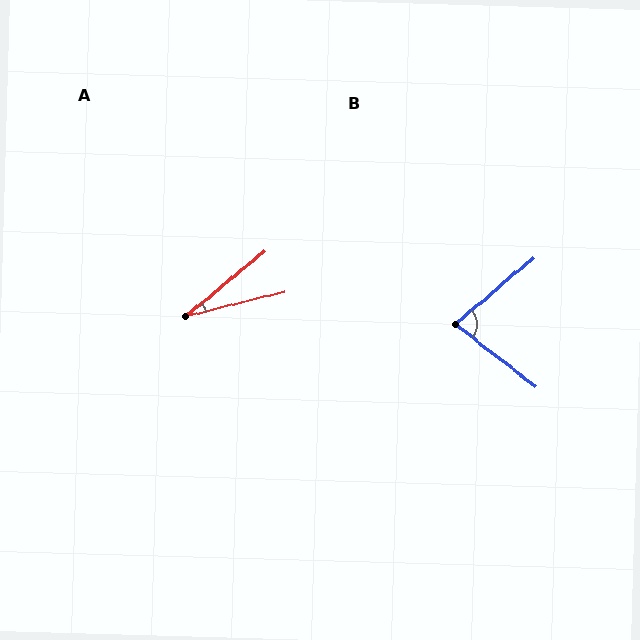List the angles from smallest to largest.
A (25°), B (78°).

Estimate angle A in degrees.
Approximately 25 degrees.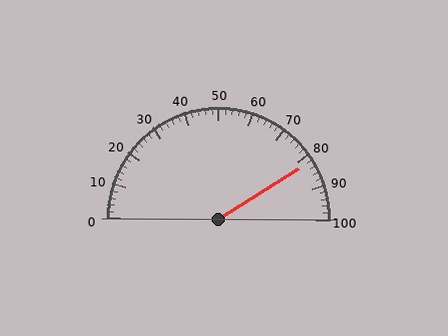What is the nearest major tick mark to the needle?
The nearest major tick mark is 80.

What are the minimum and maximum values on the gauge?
The gauge ranges from 0 to 100.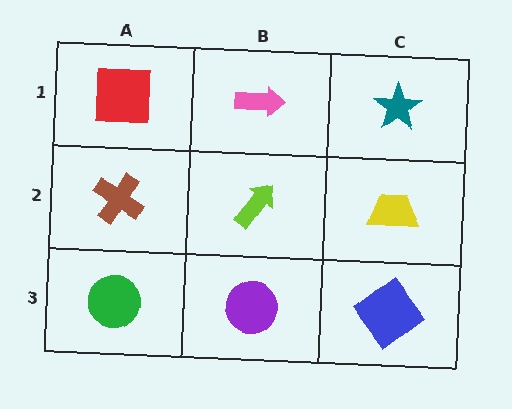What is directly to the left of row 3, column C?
A purple circle.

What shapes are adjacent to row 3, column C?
A yellow trapezoid (row 2, column C), a purple circle (row 3, column B).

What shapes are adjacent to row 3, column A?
A brown cross (row 2, column A), a purple circle (row 3, column B).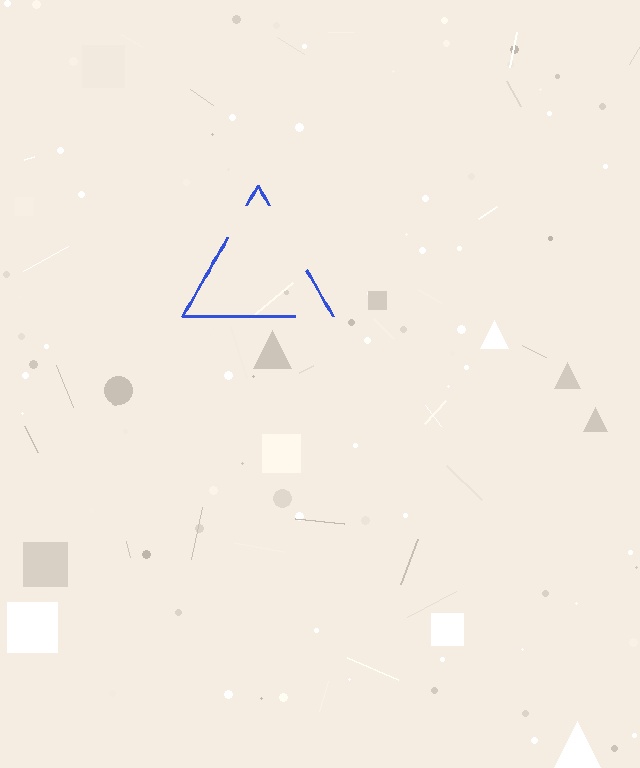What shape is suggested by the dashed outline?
The dashed outline suggests a triangle.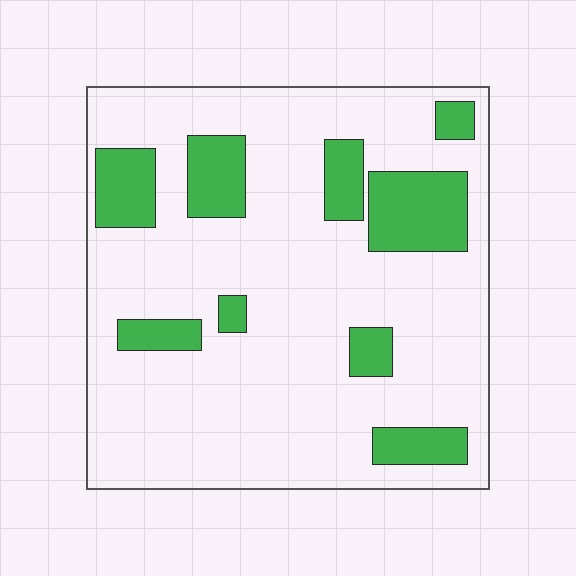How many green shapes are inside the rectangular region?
9.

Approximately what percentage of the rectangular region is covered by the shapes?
Approximately 20%.